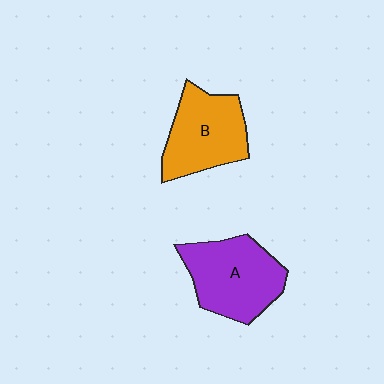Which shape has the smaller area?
Shape B (orange).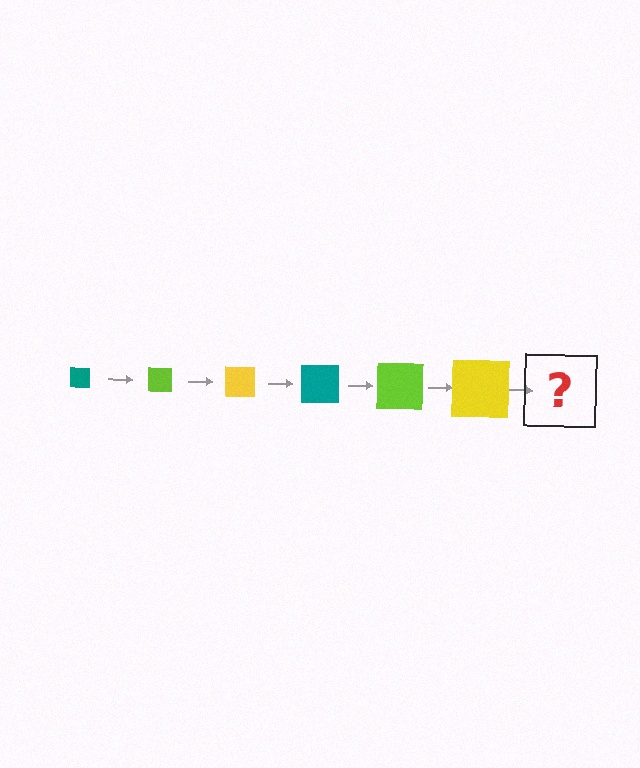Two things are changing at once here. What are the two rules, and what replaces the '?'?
The two rules are that the square grows larger each step and the color cycles through teal, lime, and yellow. The '?' should be a teal square, larger than the previous one.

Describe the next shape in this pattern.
It should be a teal square, larger than the previous one.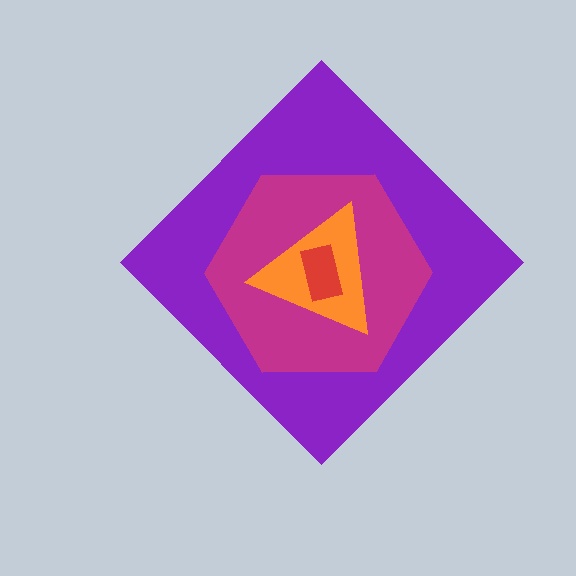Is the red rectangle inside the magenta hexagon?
Yes.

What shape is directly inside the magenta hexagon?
The orange triangle.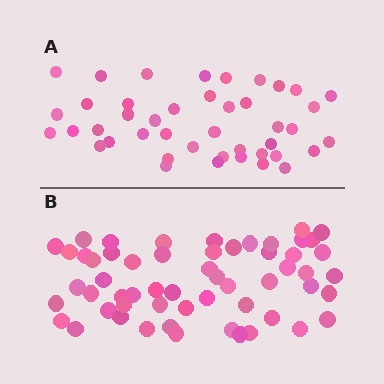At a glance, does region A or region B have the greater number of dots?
Region B (the bottom region) has more dots.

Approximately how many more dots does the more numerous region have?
Region B has approximately 15 more dots than region A.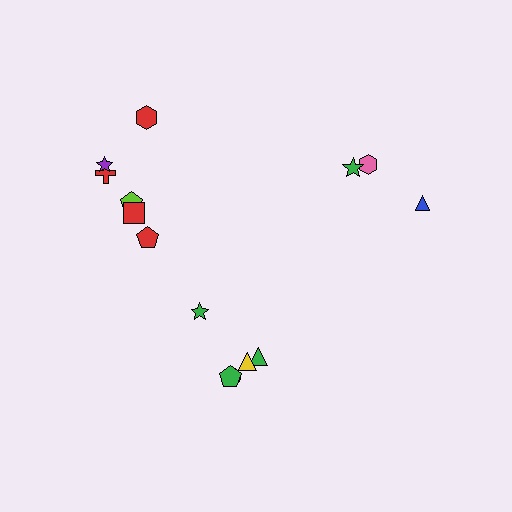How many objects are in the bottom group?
There are 5 objects.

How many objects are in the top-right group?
There are 3 objects.